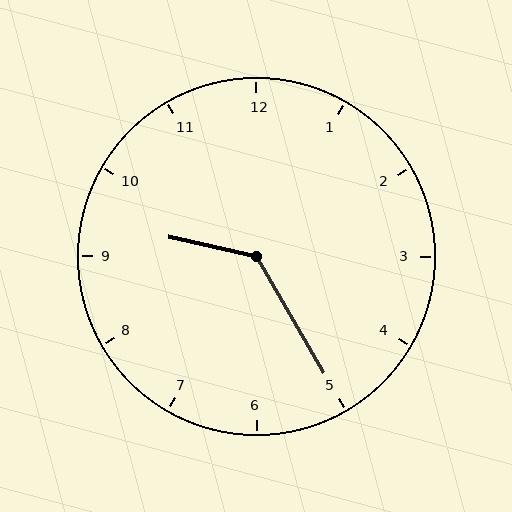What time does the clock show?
9:25.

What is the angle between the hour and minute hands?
Approximately 132 degrees.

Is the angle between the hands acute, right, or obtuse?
It is obtuse.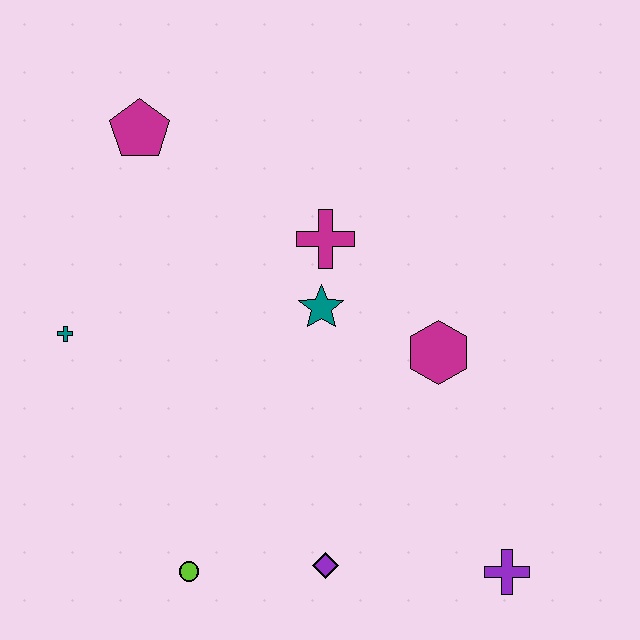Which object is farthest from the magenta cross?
The purple cross is farthest from the magenta cross.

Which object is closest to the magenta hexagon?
The teal star is closest to the magenta hexagon.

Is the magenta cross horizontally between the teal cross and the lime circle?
No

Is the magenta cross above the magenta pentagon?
No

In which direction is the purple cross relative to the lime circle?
The purple cross is to the right of the lime circle.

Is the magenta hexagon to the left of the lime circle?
No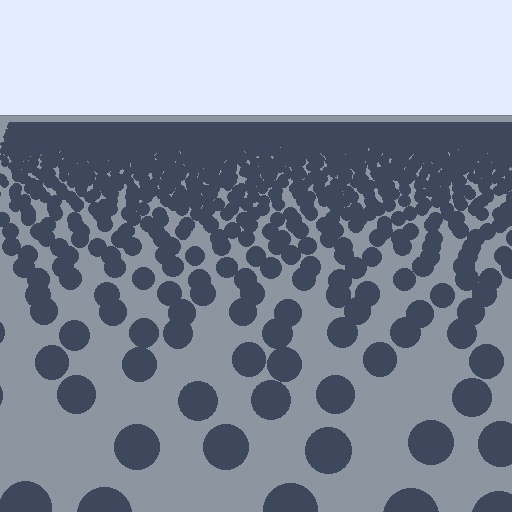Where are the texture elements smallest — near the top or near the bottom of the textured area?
Near the top.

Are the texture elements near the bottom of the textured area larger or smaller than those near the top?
Larger. Near the bottom, elements are closer to the viewer and appear at a bigger on-screen size.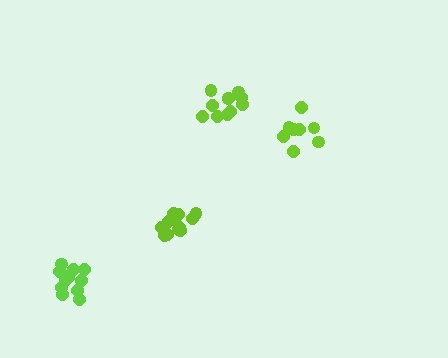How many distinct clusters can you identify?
There are 4 distinct clusters.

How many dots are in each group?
Group 1: 11 dots, Group 2: 12 dots, Group 3: 9 dots, Group 4: 12 dots (44 total).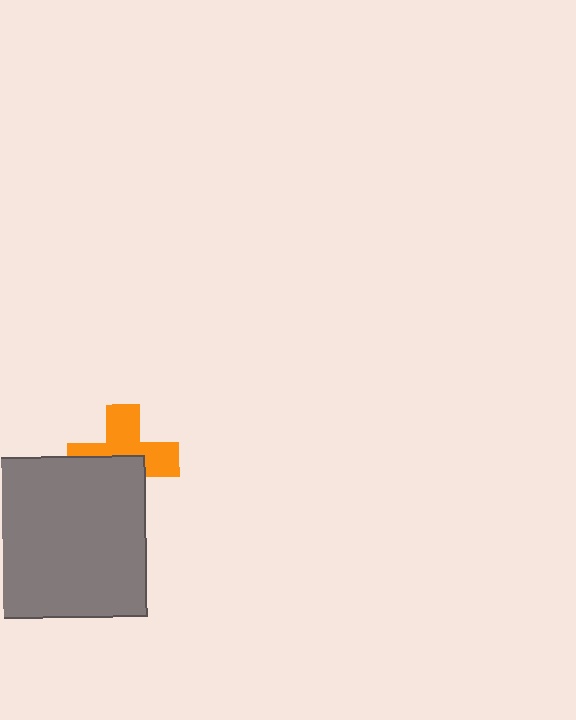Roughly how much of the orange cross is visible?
About half of it is visible (roughly 55%).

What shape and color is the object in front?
The object in front is a gray square.